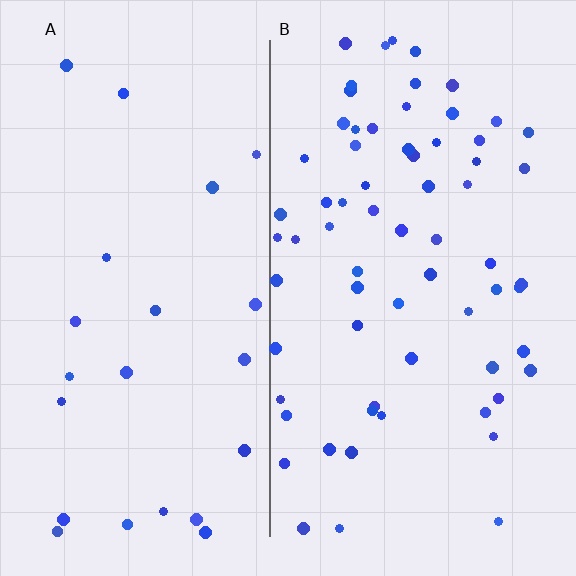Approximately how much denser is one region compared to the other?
Approximately 2.9× — region B over region A.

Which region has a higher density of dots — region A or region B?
B (the right).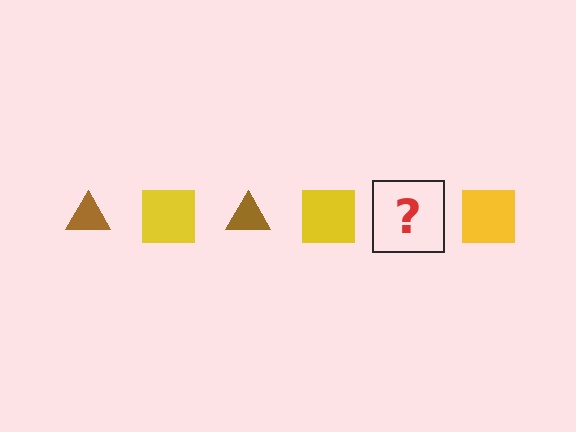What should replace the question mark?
The question mark should be replaced with a brown triangle.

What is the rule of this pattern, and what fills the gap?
The rule is that the pattern alternates between brown triangle and yellow square. The gap should be filled with a brown triangle.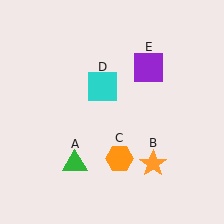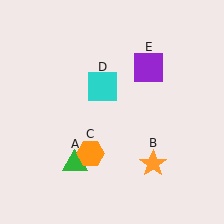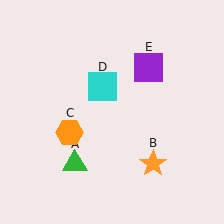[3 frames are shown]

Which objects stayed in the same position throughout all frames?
Green triangle (object A) and orange star (object B) and cyan square (object D) and purple square (object E) remained stationary.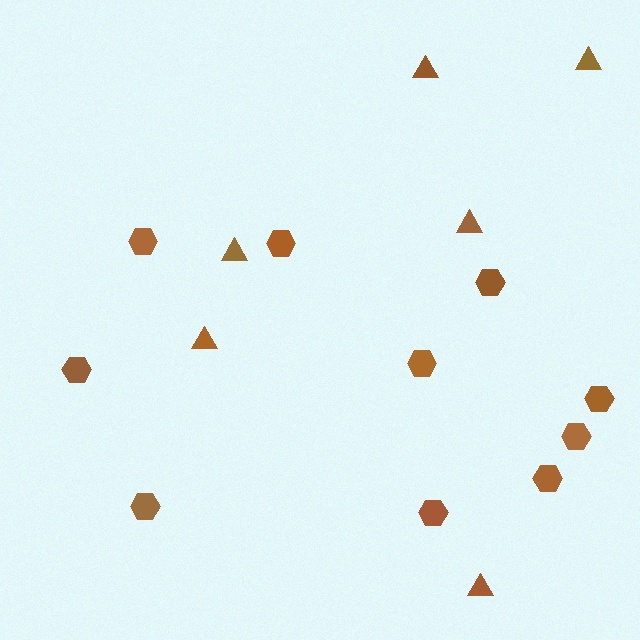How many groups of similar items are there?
There are 2 groups: one group of hexagons (10) and one group of triangles (6).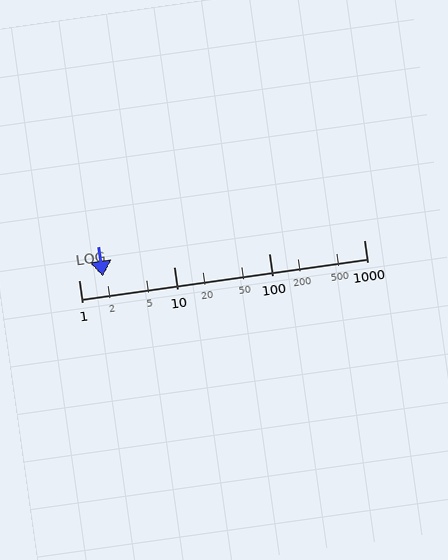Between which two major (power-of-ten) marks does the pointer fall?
The pointer is between 1 and 10.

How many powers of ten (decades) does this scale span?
The scale spans 3 decades, from 1 to 1000.